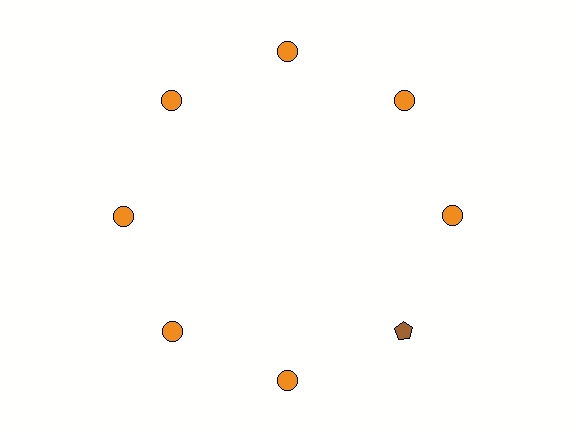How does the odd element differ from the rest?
It differs in both color (brown instead of orange) and shape (pentagon instead of circle).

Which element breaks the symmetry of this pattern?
The brown pentagon at roughly the 4 o'clock position breaks the symmetry. All other shapes are orange circles.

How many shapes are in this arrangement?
There are 8 shapes arranged in a ring pattern.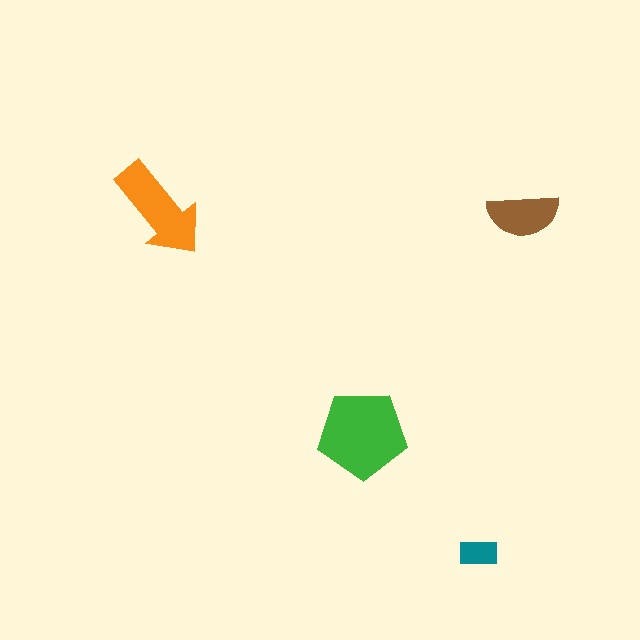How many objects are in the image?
There are 4 objects in the image.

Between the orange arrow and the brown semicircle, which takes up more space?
The orange arrow.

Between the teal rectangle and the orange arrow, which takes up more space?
The orange arrow.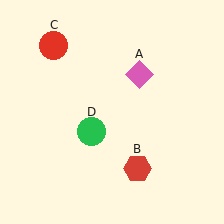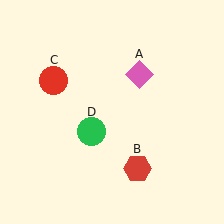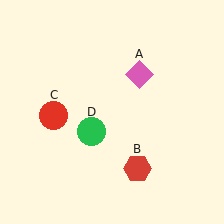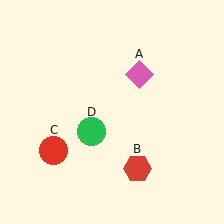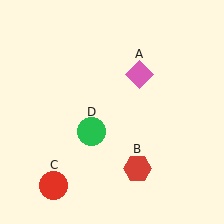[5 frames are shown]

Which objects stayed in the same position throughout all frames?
Pink diamond (object A) and red hexagon (object B) and green circle (object D) remained stationary.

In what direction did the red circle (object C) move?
The red circle (object C) moved down.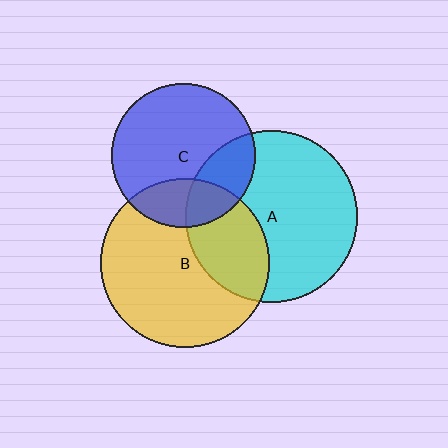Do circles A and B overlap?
Yes.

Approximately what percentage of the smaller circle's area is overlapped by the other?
Approximately 30%.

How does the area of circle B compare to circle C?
Approximately 1.4 times.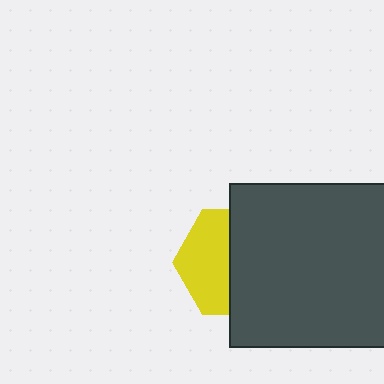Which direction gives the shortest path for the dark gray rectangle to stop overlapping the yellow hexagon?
Moving right gives the shortest separation.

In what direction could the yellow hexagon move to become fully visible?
The yellow hexagon could move left. That would shift it out from behind the dark gray rectangle entirely.